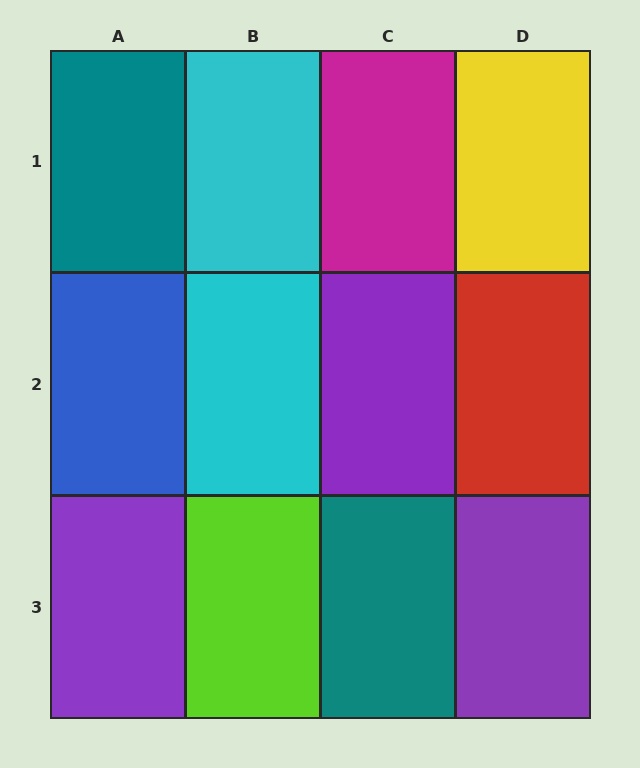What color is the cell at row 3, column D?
Purple.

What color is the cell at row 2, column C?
Purple.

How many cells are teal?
2 cells are teal.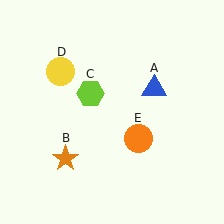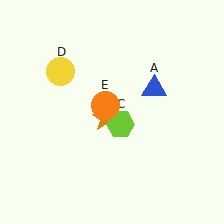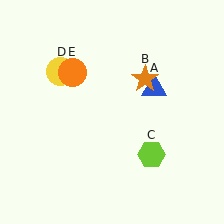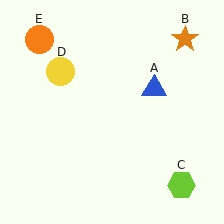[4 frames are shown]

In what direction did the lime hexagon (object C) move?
The lime hexagon (object C) moved down and to the right.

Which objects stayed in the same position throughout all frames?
Blue triangle (object A) and yellow circle (object D) remained stationary.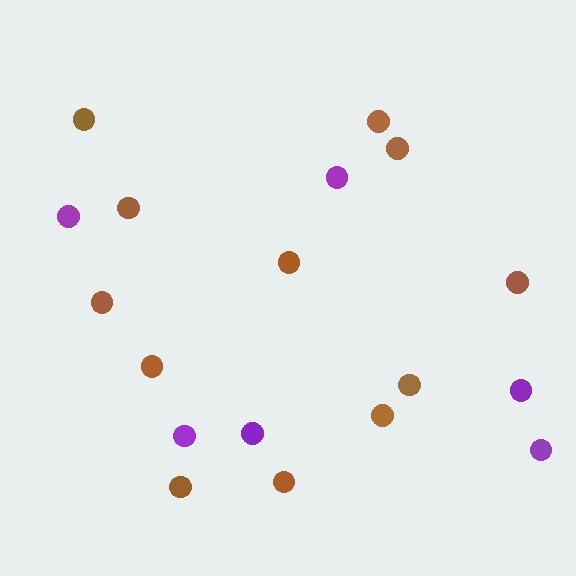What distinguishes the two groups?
There are 2 groups: one group of brown circles (12) and one group of purple circles (6).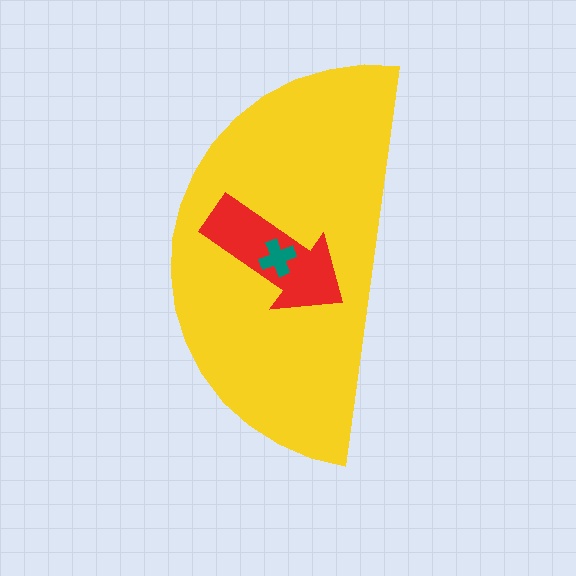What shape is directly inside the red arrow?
The teal cross.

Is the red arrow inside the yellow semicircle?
Yes.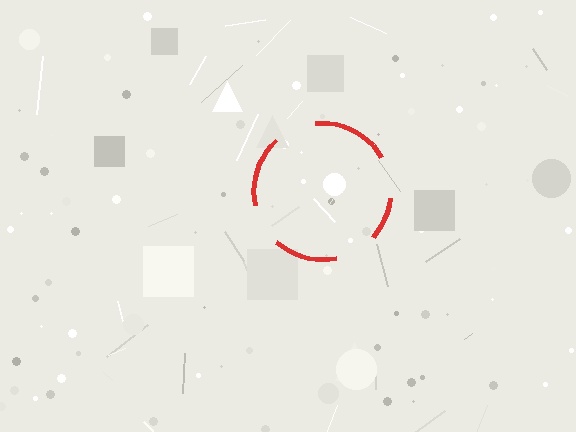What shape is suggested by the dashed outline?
The dashed outline suggests a circle.